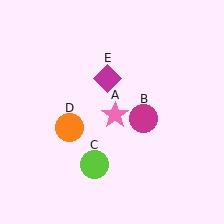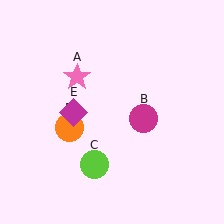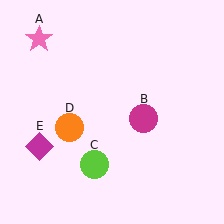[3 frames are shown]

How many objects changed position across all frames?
2 objects changed position: pink star (object A), magenta diamond (object E).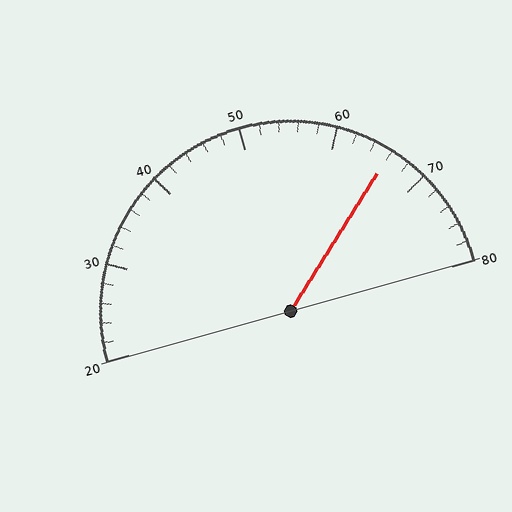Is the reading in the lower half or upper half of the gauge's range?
The reading is in the upper half of the range (20 to 80).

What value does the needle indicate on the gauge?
The needle indicates approximately 66.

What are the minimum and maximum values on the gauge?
The gauge ranges from 20 to 80.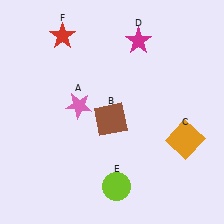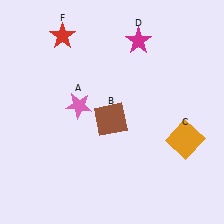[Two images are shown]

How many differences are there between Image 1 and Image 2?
There is 1 difference between the two images.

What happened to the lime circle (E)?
The lime circle (E) was removed in Image 2. It was in the bottom-right area of Image 1.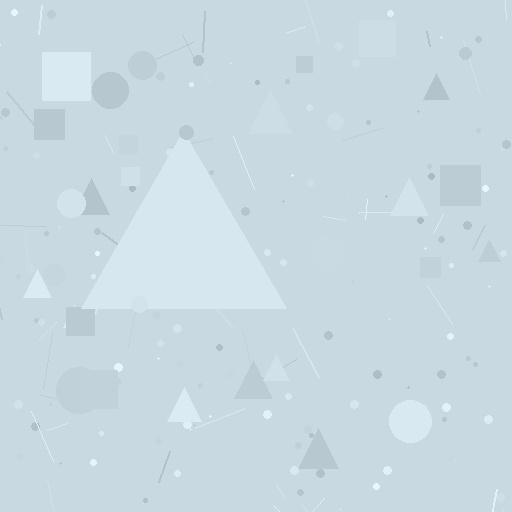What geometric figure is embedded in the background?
A triangle is embedded in the background.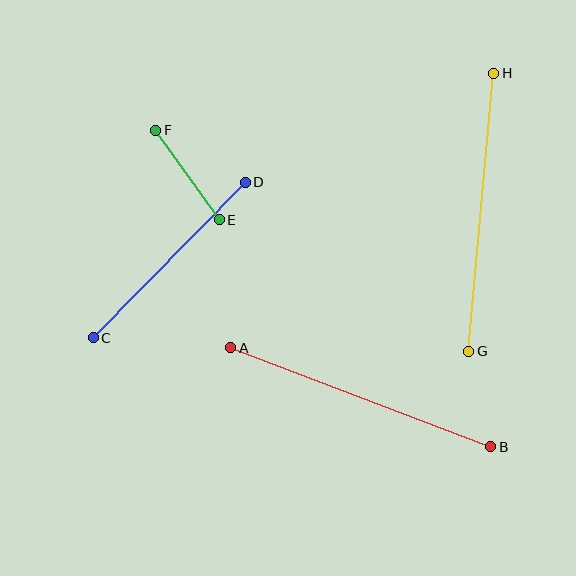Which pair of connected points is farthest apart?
Points G and H are farthest apart.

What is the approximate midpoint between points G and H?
The midpoint is at approximately (481, 212) pixels.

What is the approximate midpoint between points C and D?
The midpoint is at approximately (169, 260) pixels.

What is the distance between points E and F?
The distance is approximately 110 pixels.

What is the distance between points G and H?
The distance is approximately 279 pixels.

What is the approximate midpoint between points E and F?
The midpoint is at approximately (187, 175) pixels.